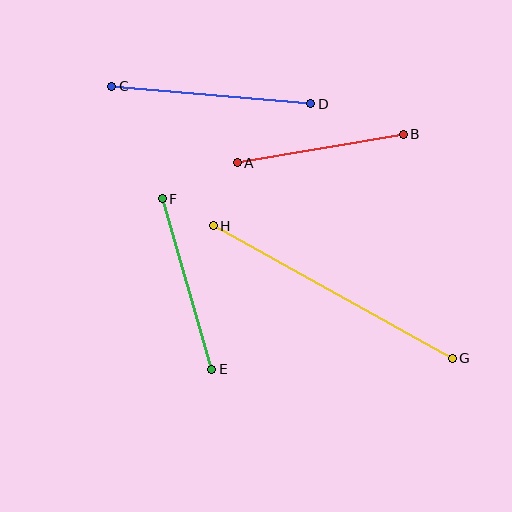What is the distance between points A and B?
The distance is approximately 169 pixels.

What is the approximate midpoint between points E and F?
The midpoint is at approximately (187, 284) pixels.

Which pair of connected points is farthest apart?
Points G and H are farthest apart.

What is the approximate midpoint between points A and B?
The midpoint is at approximately (320, 148) pixels.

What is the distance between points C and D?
The distance is approximately 200 pixels.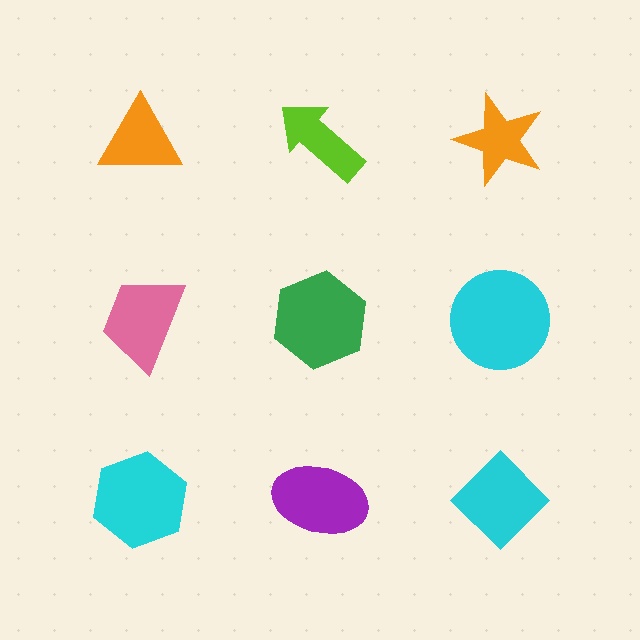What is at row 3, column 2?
A purple ellipse.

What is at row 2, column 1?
A pink trapezoid.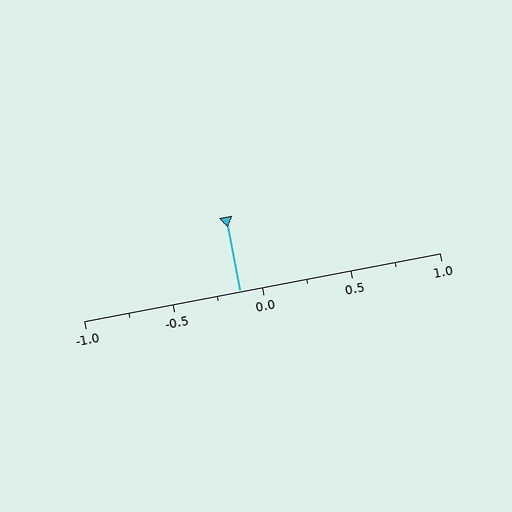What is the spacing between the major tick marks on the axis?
The major ticks are spaced 0.5 apart.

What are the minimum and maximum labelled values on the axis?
The axis runs from -1.0 to 1.0.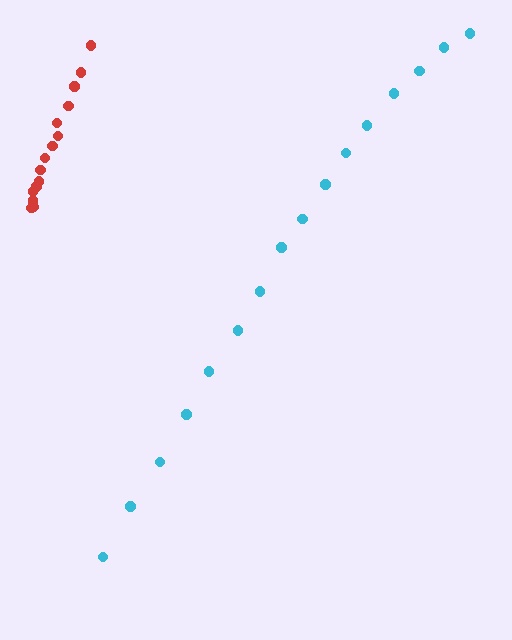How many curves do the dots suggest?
There are 2 distinct paths.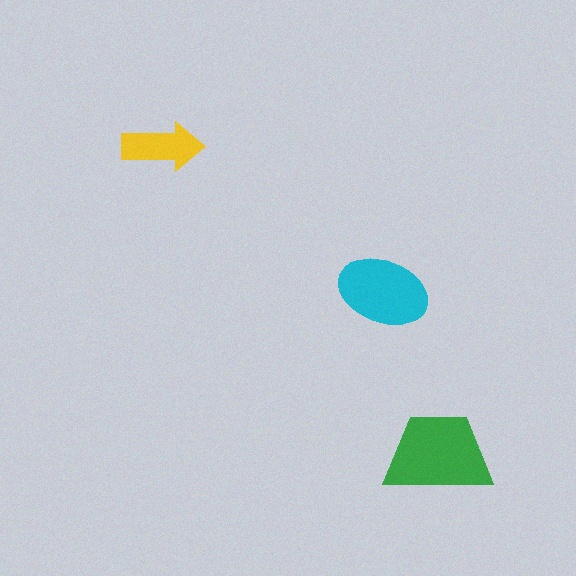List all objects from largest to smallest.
The green trapezoid, the cyan ellipse, the yellow arrow.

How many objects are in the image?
There are 3 objects in the image.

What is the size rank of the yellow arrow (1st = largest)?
3rd.